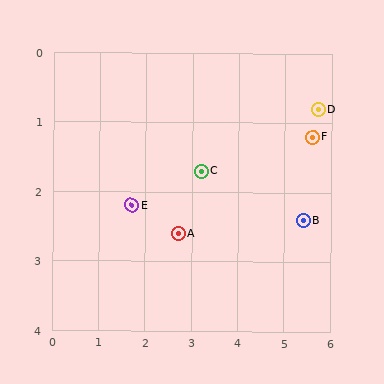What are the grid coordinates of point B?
Point B is at approximately (5.4, 2.4).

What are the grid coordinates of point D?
Point D is at approximately (5.7, 0.8).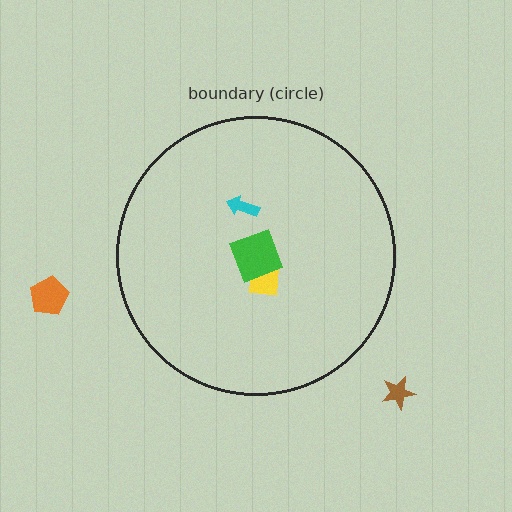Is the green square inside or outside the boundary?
Inside.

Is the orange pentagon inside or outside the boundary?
Outside.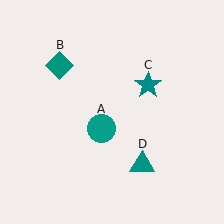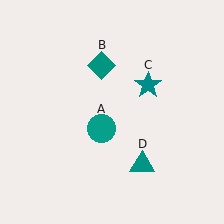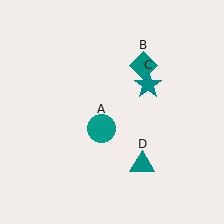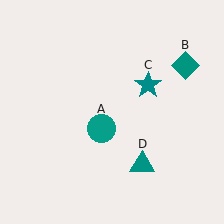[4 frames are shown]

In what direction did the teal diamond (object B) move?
The teal diamond (object B) moved right.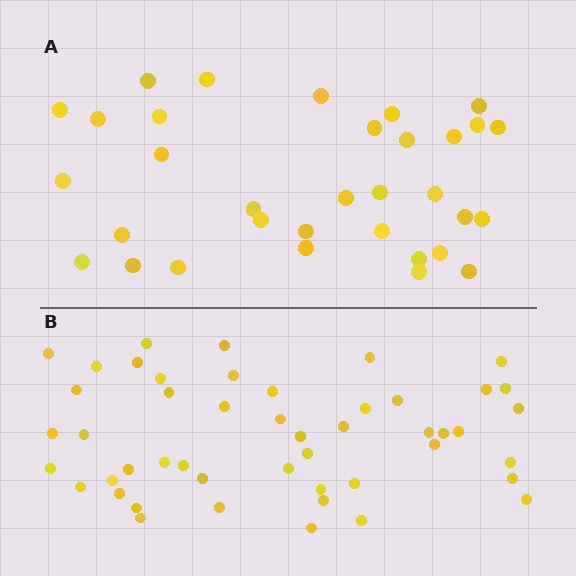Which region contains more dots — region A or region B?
Region B (the bottom region) has more dots.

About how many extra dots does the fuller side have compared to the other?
Region B has approximately 15 more dots than region A.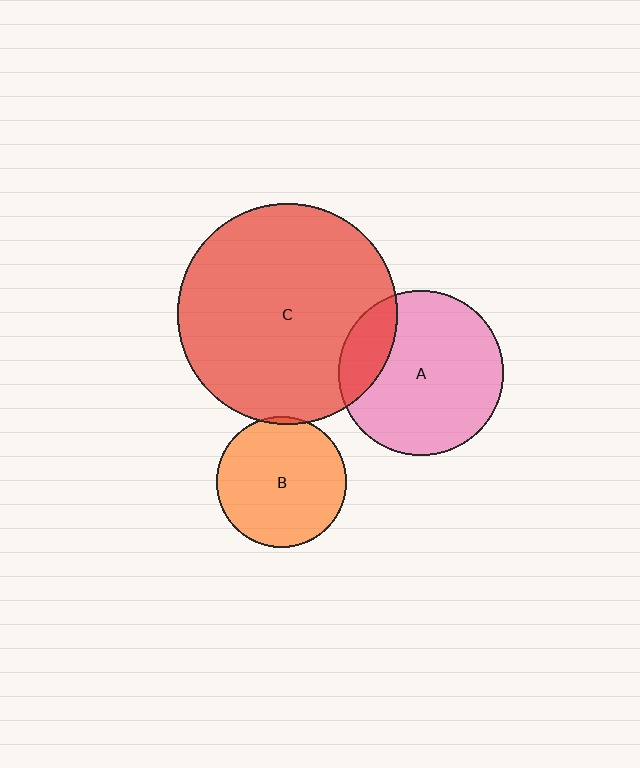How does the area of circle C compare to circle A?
Approximately 1.8 times.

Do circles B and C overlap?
Yes.